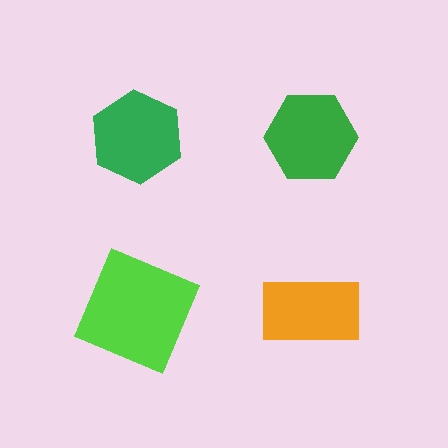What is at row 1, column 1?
A green hexagon.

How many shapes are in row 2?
2 shapes.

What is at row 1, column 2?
A green hexagon.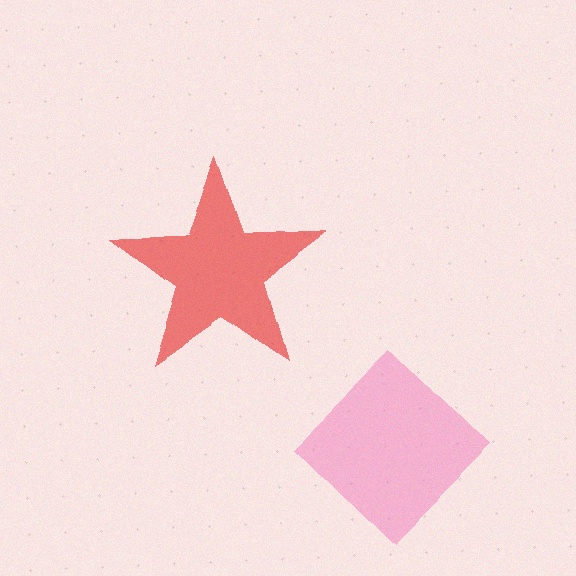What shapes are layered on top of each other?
The layered shapes are: a red star, a pink diamond.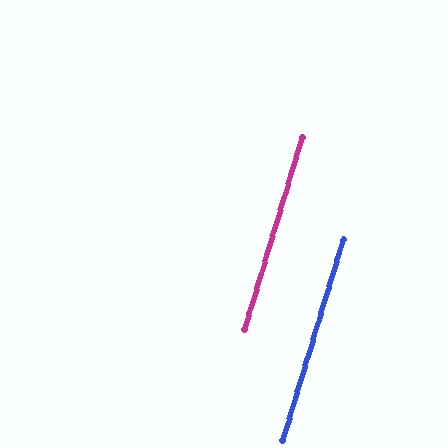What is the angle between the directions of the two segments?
Approximately 0 degrees.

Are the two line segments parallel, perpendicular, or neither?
Parallel — their directions differ by only 0.3°.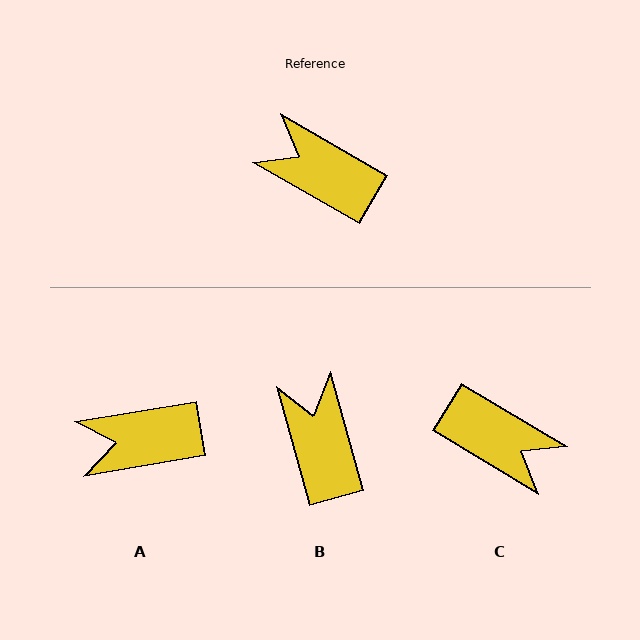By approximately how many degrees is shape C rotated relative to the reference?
Approximately 179 degrees counter-clockwise.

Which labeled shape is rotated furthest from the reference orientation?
C, about 179 degrees away.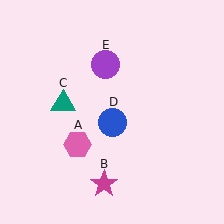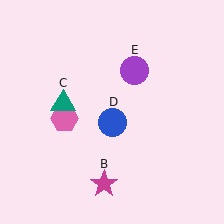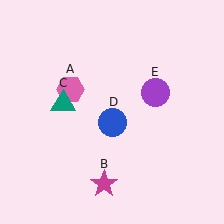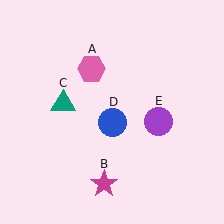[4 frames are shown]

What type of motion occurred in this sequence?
The pink hexagon (object A), purple circle (object E) rotated clockwise around the center of the scene.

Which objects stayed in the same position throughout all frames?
Magenta star (object B) and teal triangle (object C) and blue circle (object D) remained stationary.